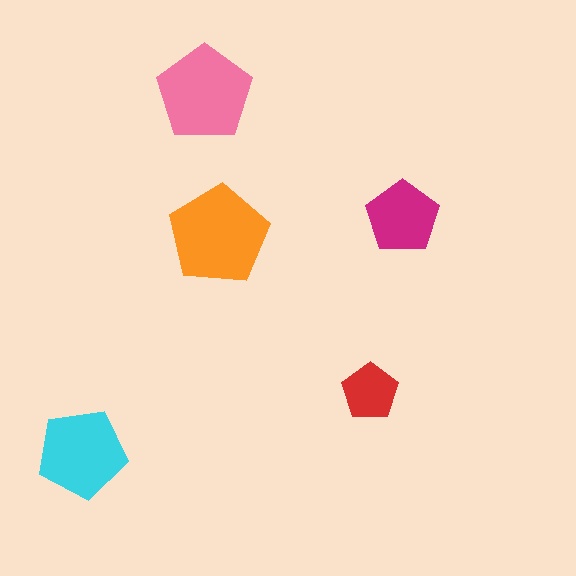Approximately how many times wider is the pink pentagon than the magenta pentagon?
About 1.5 times wider.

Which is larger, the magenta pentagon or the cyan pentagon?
The cyan one.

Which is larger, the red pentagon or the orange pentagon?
The orange one.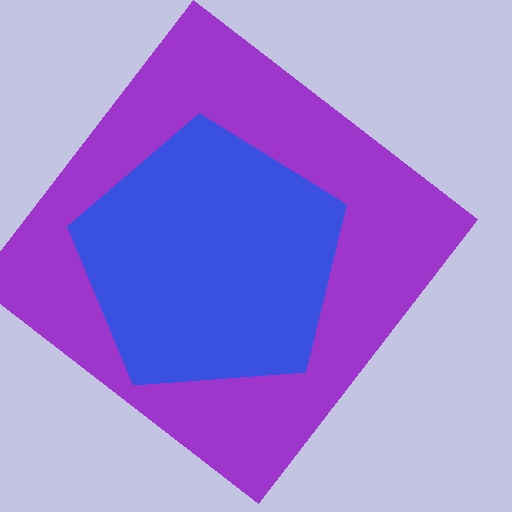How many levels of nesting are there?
2.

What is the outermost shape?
The purple diamond.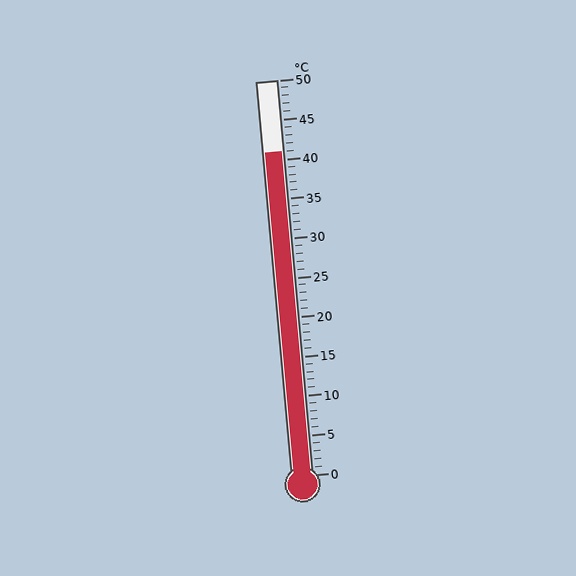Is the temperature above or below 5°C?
The temperature is above 5°C.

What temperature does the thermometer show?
The thermometer shows approximately 41°C.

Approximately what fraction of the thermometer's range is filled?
The thermometer is filled to approximately 80% of its range.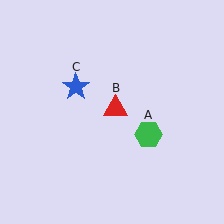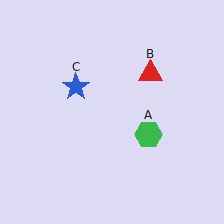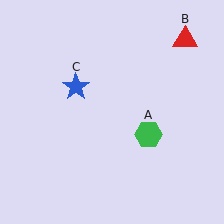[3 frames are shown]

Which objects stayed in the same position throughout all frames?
Green hexagon (object A) and blue star (object C) remained stationary.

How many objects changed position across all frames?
1 object changed position: red triangle (object B).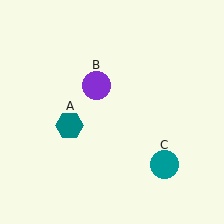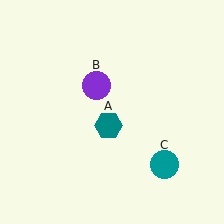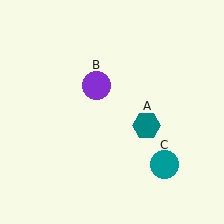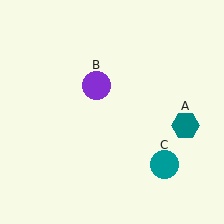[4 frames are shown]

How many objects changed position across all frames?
1 object changed position: teal hexagon (object A).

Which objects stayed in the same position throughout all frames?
Purple circle (object B) and teal circle (object C) remained stationary.